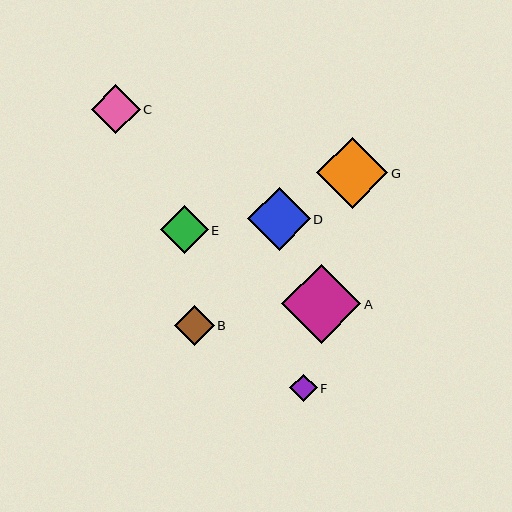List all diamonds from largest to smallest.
From largest to smallest: A, G, D, C, E, B, F.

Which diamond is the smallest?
Diamond F is the smallest with a size of approximately 28 pixels.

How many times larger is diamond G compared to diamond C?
Diamond G is approximately 1.5 times the size of diamond C.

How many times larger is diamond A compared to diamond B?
Diamond A is approximately 2.0 times the size of diamond B.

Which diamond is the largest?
Diamond A is the largest with a size of approximately 79 pixels.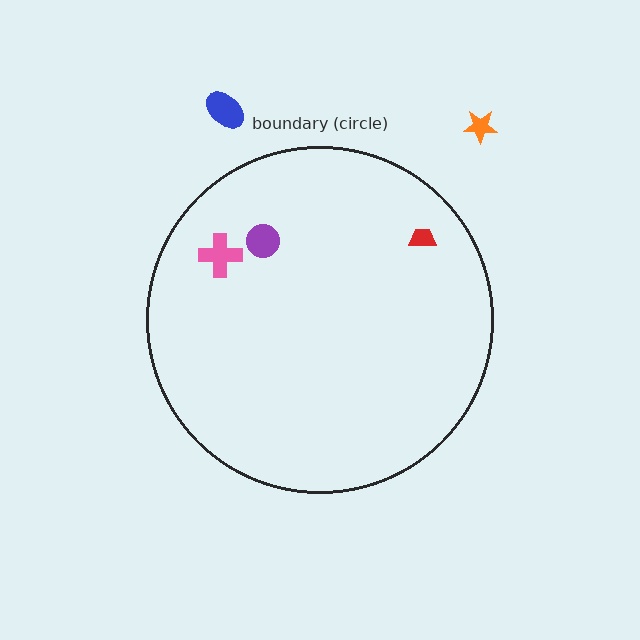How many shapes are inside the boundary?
3 inside, 2 outside.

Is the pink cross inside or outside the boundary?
Inside.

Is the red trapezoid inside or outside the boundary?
Inside.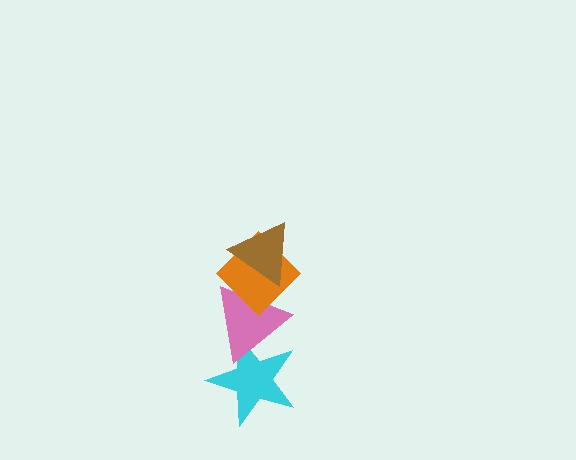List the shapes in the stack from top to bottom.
From top to bottom: the brown triangle, the orange diamond, the pink triangle, the cyan star.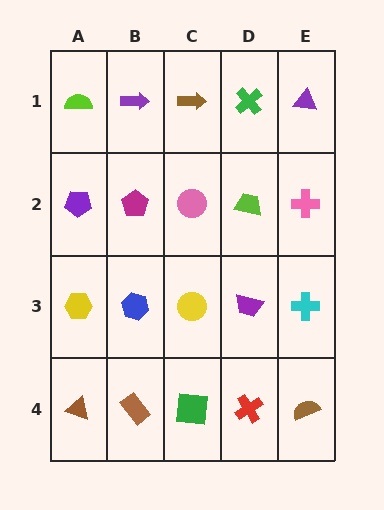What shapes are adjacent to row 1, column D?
A lime trapezoid (row 2, column D), a brown arrow (row 1, column C), a purple triangle (row 1, column E).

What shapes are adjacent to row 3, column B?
A magenta pentagon (row 2, column B), a brown rectangle (row 4, column B), a yellow hexagon (row 3, column A), a yellow circle (row 3, column C).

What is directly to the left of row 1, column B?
A lime semicircle.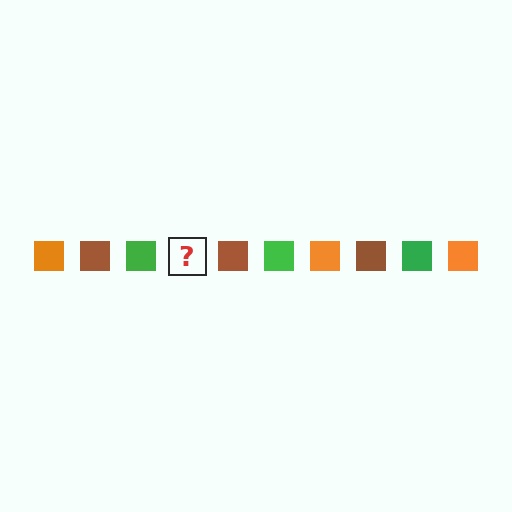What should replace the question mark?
The question mark should be replaced with an orange square.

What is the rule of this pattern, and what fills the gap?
The rule is that the pattern cycles through orange, brown, green squares. The gap should be filled with an orange square.